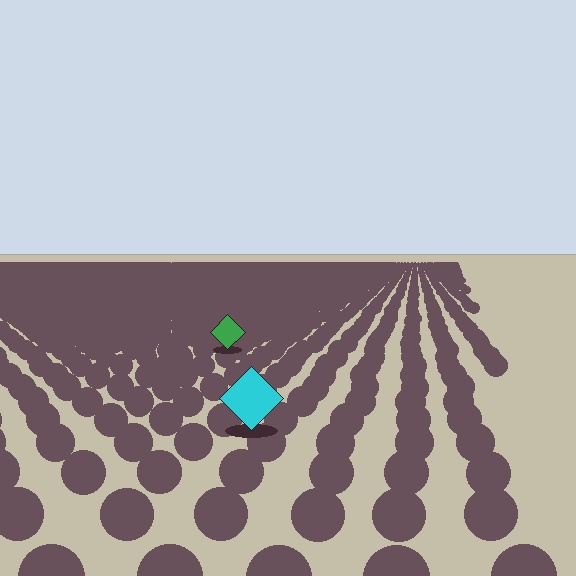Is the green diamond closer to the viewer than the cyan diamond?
No. The cyan diamond is closer — you can tell from the texture gradient: the ground texture is coarser near it.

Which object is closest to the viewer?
The cyan diamond is closest. The texture marks near it are larger and more spread out.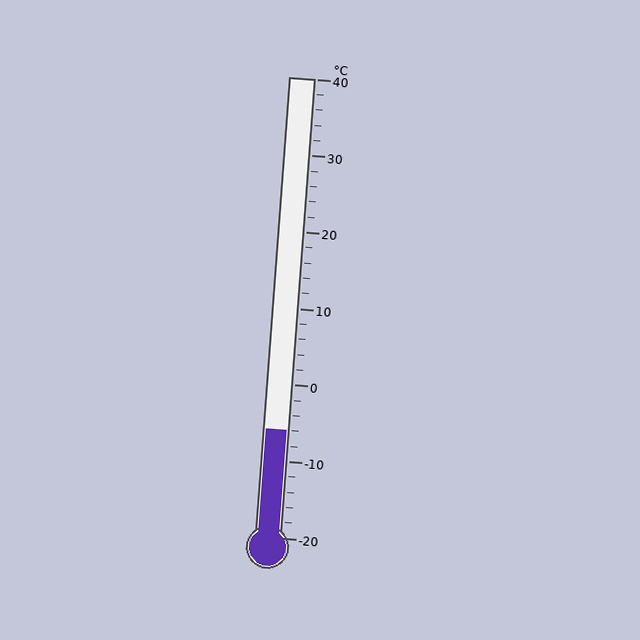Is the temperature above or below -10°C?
The temperature is above -10°C.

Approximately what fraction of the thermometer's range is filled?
The thermometer is filled to approximately 25% of its range.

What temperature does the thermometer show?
The thermometer shows approximately -6°C.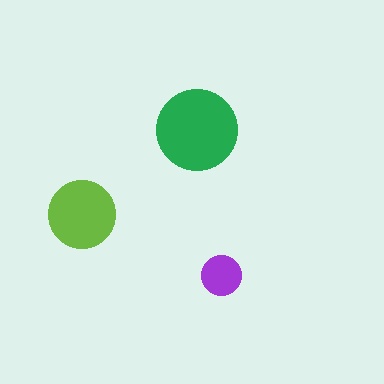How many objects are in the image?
There are 3 objects in the image.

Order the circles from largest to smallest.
the green one, the lime one, the purple one.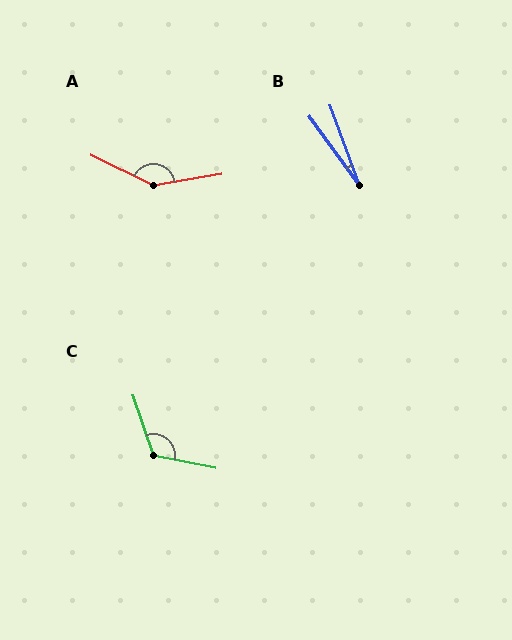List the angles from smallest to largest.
B (16°), C (120°), A (144°).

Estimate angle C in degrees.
Approximately 120 degrees.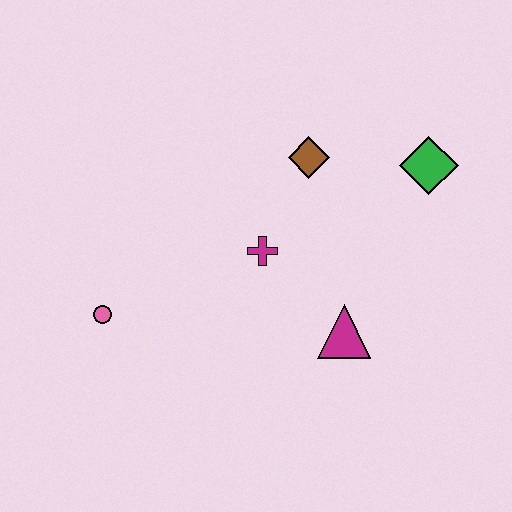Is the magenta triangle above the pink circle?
No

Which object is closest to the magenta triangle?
The magenta cross is closest to the magenta triangle.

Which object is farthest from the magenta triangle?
The pink circle is farthest from the magenta triangle.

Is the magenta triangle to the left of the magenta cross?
No